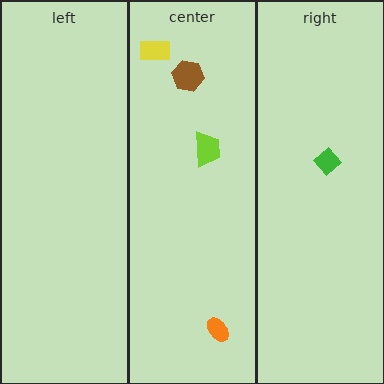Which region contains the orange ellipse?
The center region.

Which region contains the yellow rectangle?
The center region.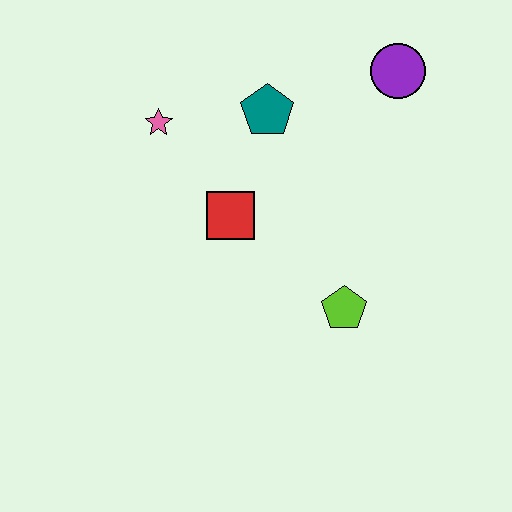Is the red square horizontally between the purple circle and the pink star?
Yes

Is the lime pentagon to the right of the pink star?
Yes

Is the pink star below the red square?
No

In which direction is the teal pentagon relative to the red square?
The teal pentagon is above the red square.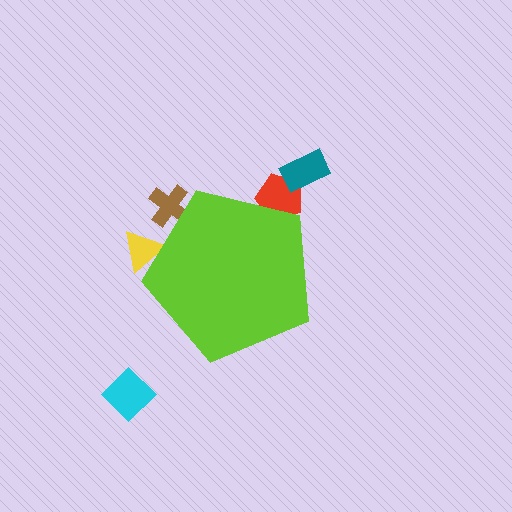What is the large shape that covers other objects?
A lime pentagon.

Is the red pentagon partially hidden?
Yes, the red pentagon is partially hidden behind the lime pentagon.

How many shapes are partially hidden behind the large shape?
3 shapes are partially hidden.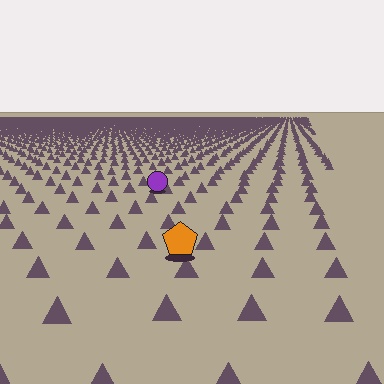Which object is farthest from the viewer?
The purple circle is farthest from the viewer. It appears smaller and the ground texture around it is denser.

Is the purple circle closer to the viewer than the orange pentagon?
No. The orange pentagon is closer — you can tell from the texture gradient: the ground texture is coarser near it.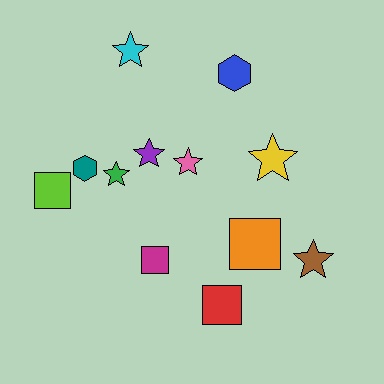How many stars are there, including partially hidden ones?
There are 6 stars.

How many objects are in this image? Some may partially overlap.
There are 12 objects.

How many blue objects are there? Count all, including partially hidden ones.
There is 1 blue object.